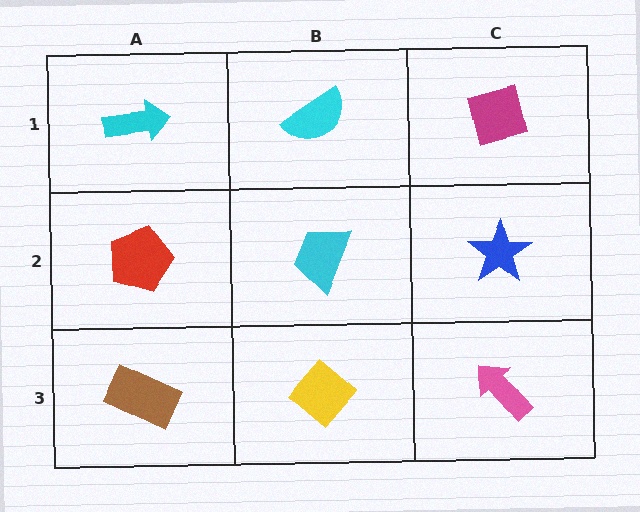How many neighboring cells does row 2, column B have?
4.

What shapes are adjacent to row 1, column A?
A red pentagon (row 2, column A), a cyan semicircle (row 1, column B).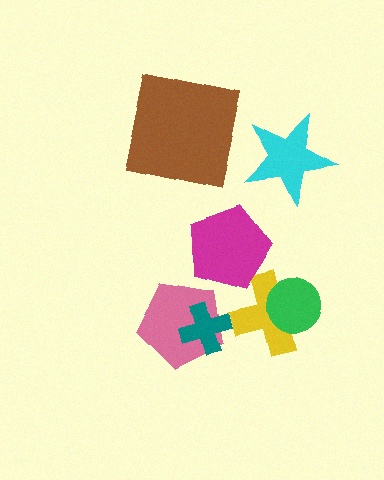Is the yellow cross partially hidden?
Yes, it is partially covered by another shape.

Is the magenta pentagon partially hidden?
No, no other shape covers it.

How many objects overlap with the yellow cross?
1 object overlaps with the yellow cross.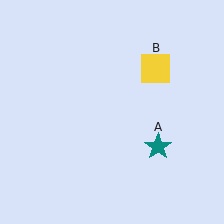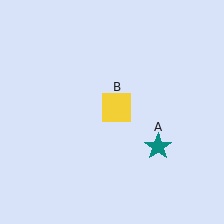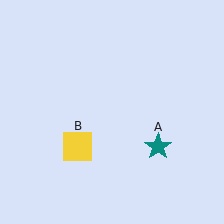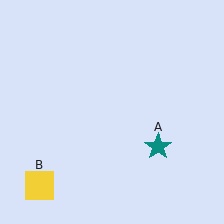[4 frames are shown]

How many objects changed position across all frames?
1 object changed position: yellow square (object B).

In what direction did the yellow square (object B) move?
The yellow square (object B) moved down and to the left.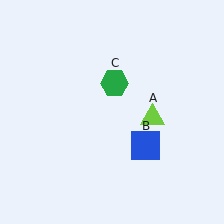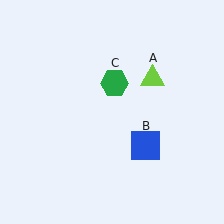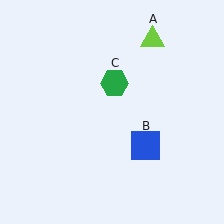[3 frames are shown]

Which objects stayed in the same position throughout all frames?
Blue square (object B) and green hexagon (object C) remained stationary.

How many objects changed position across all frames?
1 object changed position: lime triangle (object A).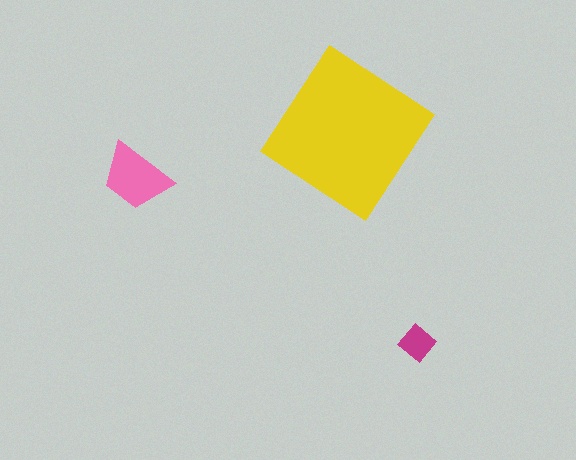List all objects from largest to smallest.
The yellow diamond, the pink trapezoid, the magenta diamond.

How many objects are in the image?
There are 3 objects in the image.